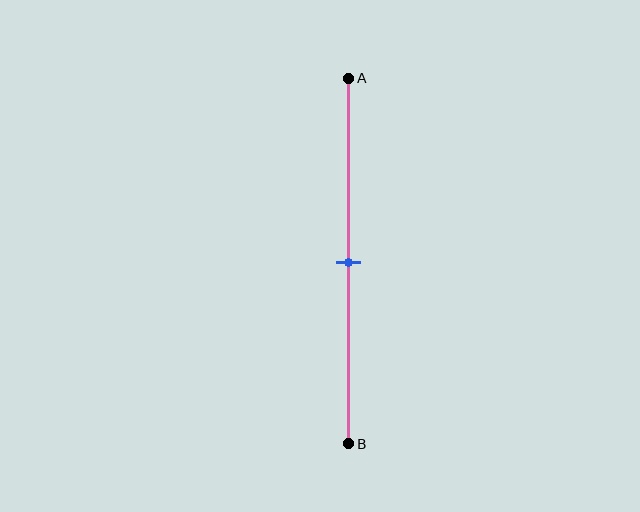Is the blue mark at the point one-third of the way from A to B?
No, the mark is at about 50% from A, not at the 33% one-third point.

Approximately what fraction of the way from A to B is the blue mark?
The blue mark is approximately 50% of the way from A to B.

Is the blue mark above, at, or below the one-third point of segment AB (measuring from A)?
The blue mark is below the one-third point of segment AB.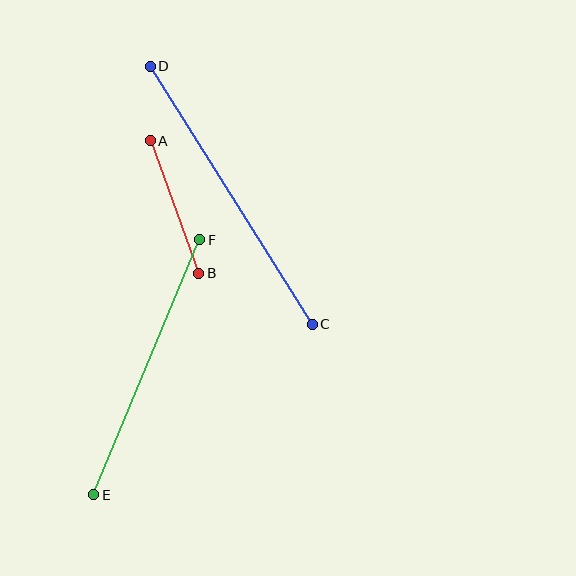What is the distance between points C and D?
The distance is approximately 305 pixels.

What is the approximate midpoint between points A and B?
The midpoint is at approximately (175, 207) pixels.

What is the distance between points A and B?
The distance is approximately 141 pixels.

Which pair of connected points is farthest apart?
Points C and D are farthest apart.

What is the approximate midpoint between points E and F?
The midpoint is at approximately (147, 367) pixels.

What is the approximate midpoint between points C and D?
The midpoint is at approximately (231, 195) pixels.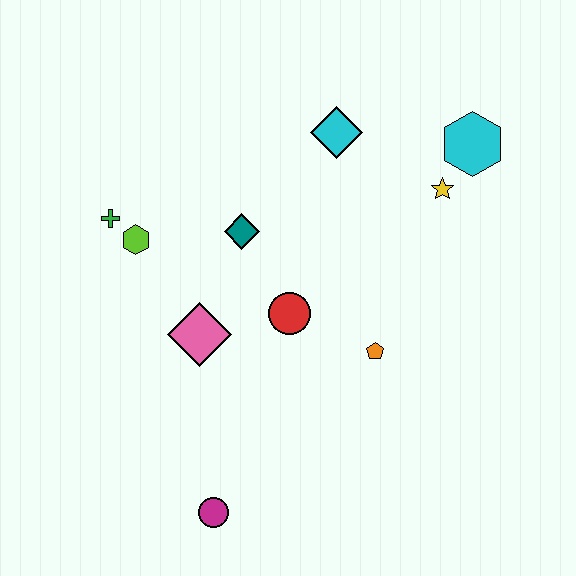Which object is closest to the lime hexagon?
The green cross is closest to the lime hexagon.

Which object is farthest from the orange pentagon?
The green cross is farthest from the orange pentagon.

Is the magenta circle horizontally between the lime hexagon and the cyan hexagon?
Yes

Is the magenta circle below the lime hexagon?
Yes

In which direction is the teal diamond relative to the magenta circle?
The teal diamond is above the magenta circle.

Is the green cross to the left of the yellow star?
Yes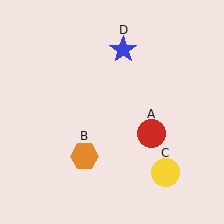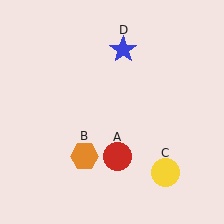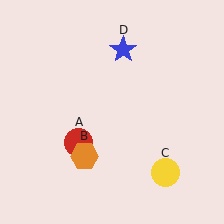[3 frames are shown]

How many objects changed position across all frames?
1 object changed position: red circle (object A).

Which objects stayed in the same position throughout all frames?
Orange hexagon (object B) and yellow circle (object C) and blue star (object D) remained stationary.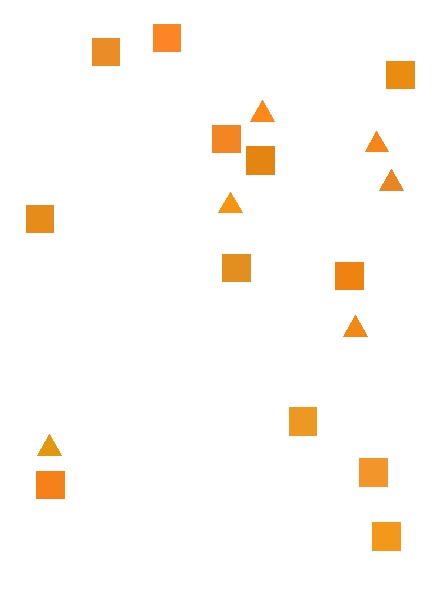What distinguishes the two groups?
There are 2 groups: one group of squares (12) and one group of triangles (6).